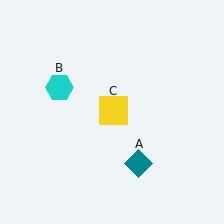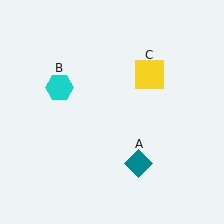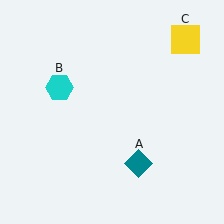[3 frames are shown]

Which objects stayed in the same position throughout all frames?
Teal diamond (object A) and cyan hexagon (object B) remained stationary.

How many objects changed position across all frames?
1 object changed position: yellow square (object C).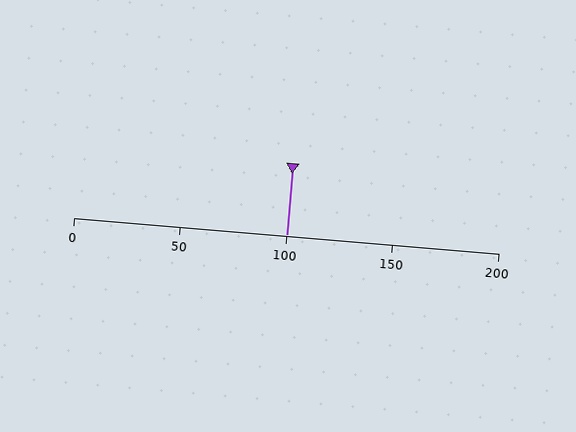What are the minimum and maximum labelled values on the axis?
The axis runs from 0 to 200.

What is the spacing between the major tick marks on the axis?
The major ticks are spaced 50 apart.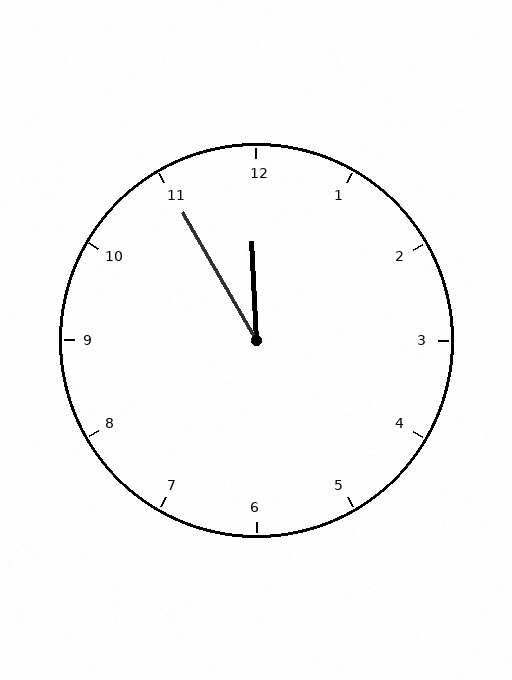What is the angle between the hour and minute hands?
Approximately 28 degrees.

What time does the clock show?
11:55.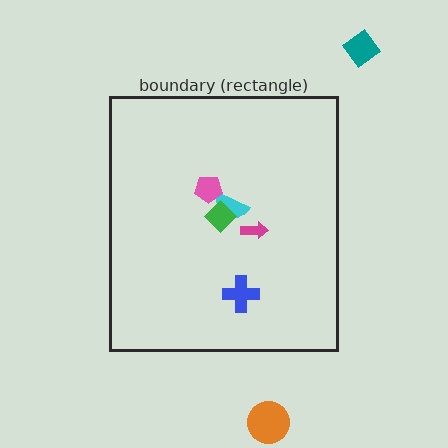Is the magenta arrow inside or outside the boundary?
Inside.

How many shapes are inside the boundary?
5 inside, 2 outside.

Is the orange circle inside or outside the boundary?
Outside.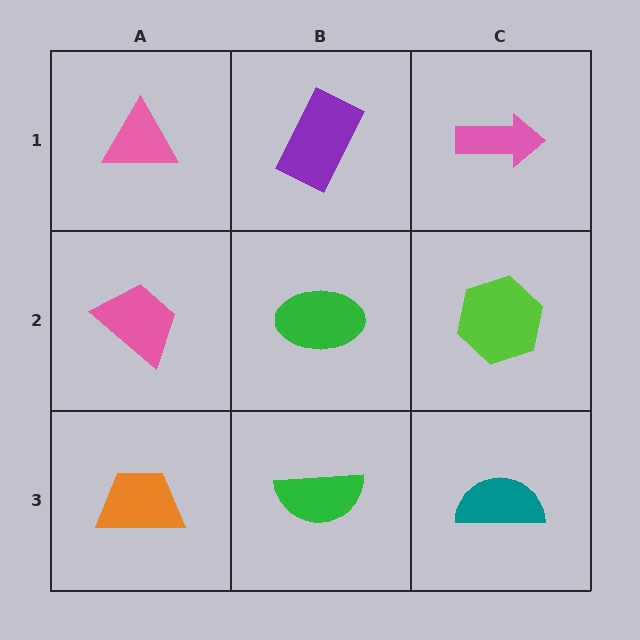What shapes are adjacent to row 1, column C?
A lime hexagon (row 2, column C), a purple rectangle (row 1, column B).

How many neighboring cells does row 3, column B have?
3.